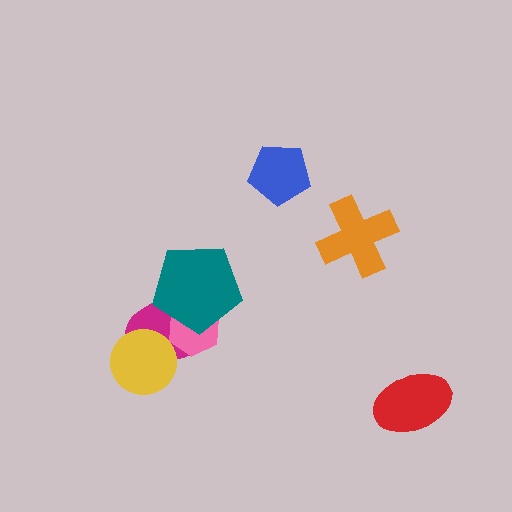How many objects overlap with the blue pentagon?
0 objects overlap with the blue pentagon.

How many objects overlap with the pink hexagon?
2 objects overlap with the pink hexagon.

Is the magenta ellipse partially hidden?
Yes, it is partially covered by another shape.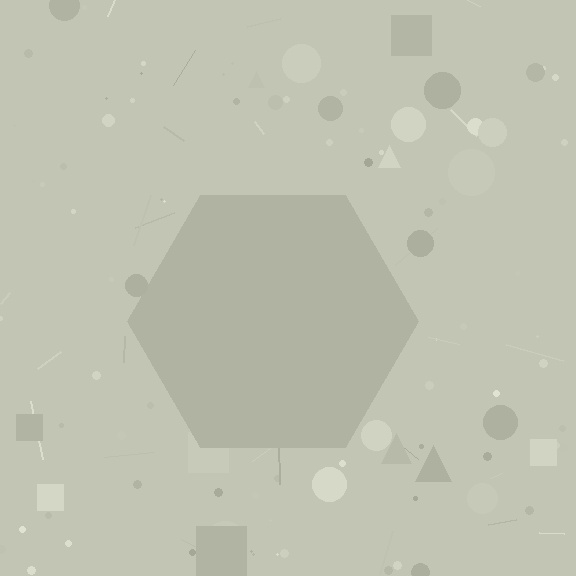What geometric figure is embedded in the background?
A hexagon is embedded in the background.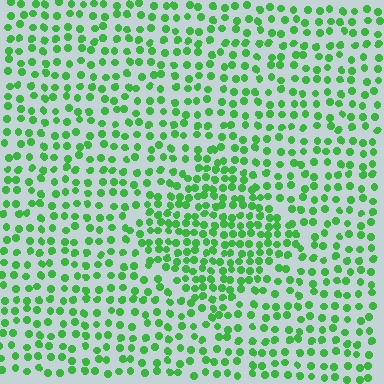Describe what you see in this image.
The image contains small green elements arranged at two different densities. A diamond-shaped region is visible where the elements are more densely packed than the surrounding area.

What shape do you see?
I see a diamond.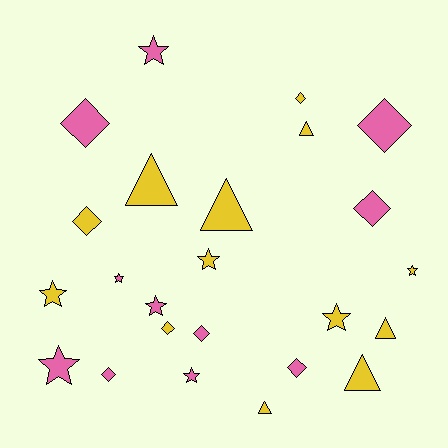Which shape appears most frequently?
Star, with 9 objects.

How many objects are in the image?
There are 24 objects.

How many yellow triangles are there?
There are 6 yellow triangles.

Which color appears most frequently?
Yellow, with 13 objects.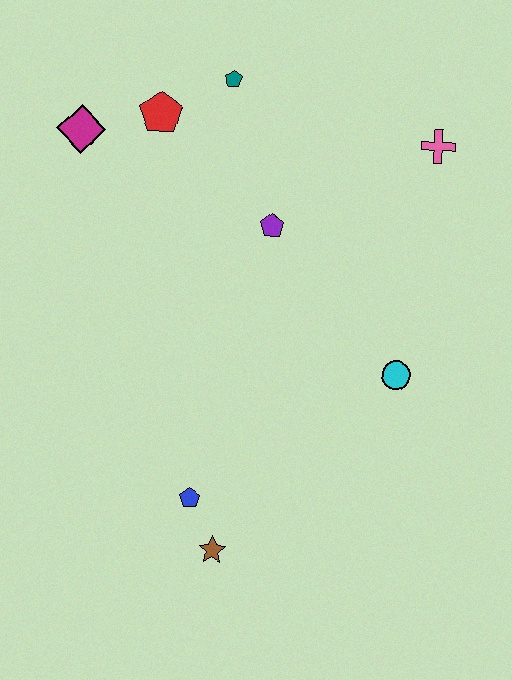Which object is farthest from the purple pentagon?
The brown star is farthest from the purple pentagon.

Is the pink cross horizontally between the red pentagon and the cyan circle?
No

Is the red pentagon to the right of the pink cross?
No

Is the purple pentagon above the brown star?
Yes